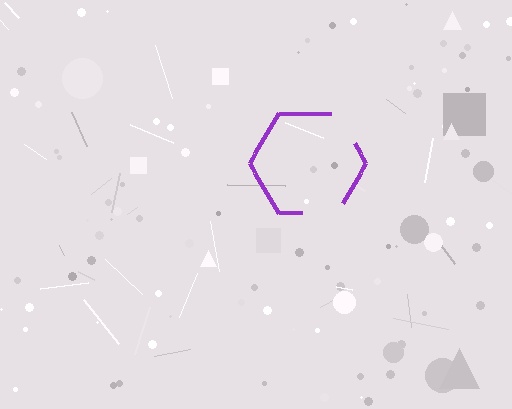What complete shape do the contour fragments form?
The contour fragments form a hexagon.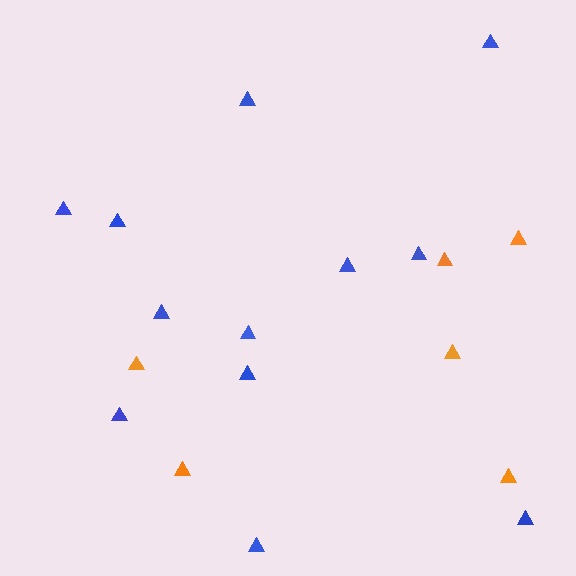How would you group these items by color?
There are 2 groups: one group of blue triangles (12) and one group of orange triangles (6).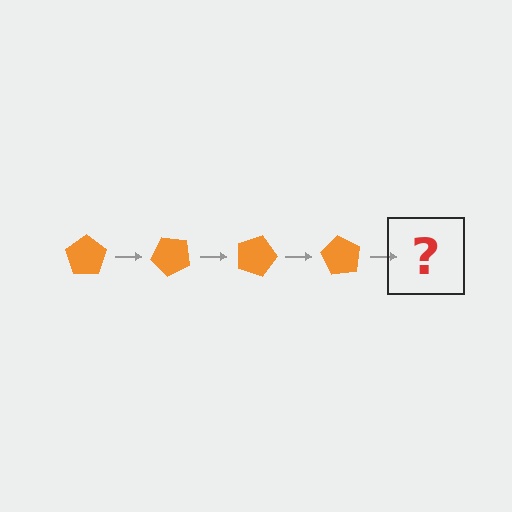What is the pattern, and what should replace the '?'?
The pattern is that the pentagon rotates 45 degrees each step. The '?' should be an orange pentagon rotated 180 degrees.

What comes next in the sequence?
The next element should be an orange pentagon rotated 180 degrees.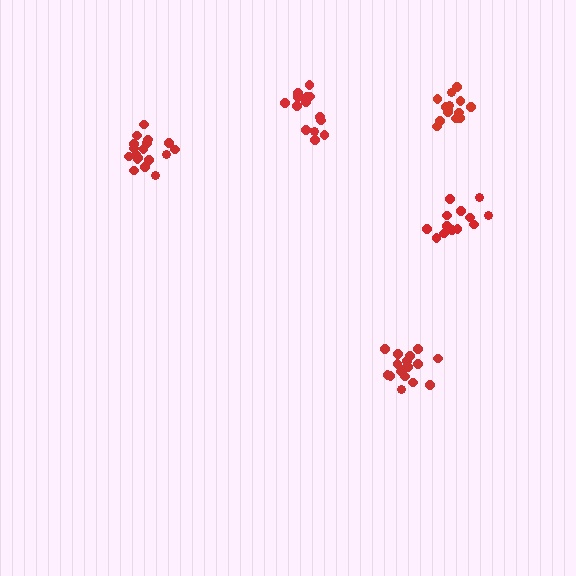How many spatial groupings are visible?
There are 5 spatial groupings.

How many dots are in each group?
Group 1: 17 dots, Group 2: 13 dots, Group 3: 14 dots, Group 4: 18 dots, Group 5: 14 dots (76 total).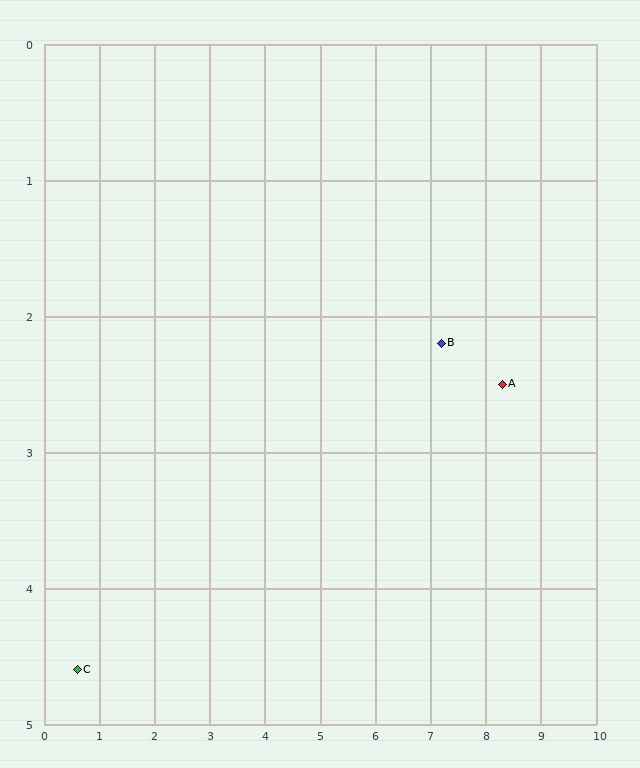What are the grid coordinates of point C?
Point C is at approximately (0.6, 4.6).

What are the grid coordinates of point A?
Point A is at approximately (8.3, 2.5).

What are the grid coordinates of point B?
Point B is at approximately (7.2, 2.2).